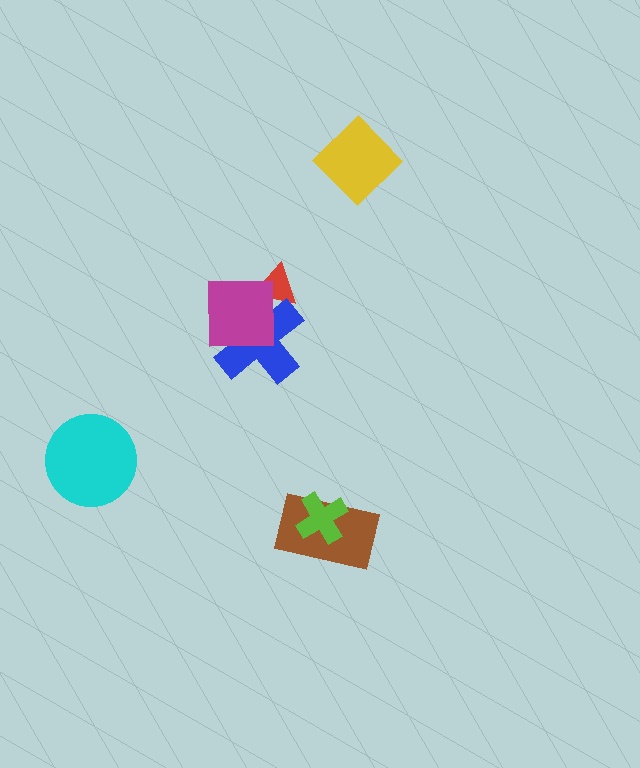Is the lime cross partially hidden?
No, no other shape covers it.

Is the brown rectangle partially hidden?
Yes, it is partially covered by another shape.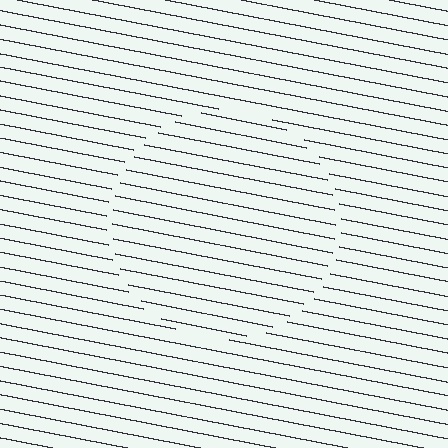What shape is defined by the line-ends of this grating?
An illusory circle. The interior of the shape contains the same grating, shifted by half a period — the contour is defined by the phase discontinuity where line-ends from the inner and outer gratings abut.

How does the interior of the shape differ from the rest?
The interior of the shape contains the same grating, shifted by half a period — the contour is defined by the phase discontinuity where line-ends from the inner and outer gratings abut.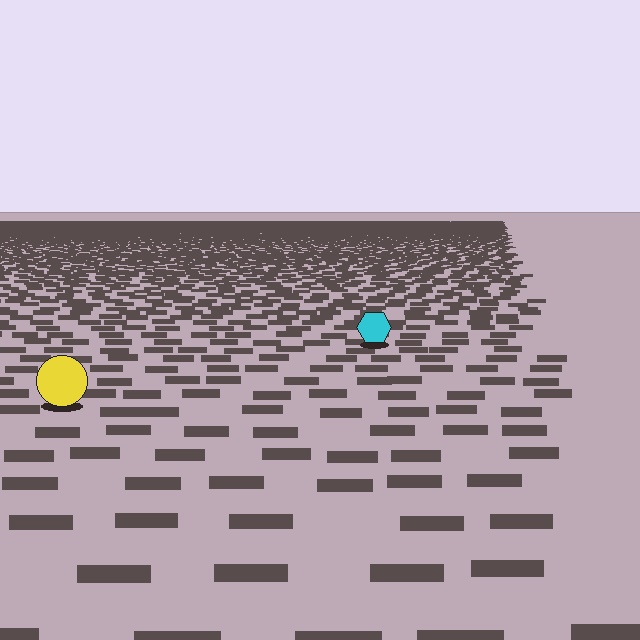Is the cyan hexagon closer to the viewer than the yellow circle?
No. The yellow circle is closer — you can tell from the texture gradient: the ground texture is coarser near it.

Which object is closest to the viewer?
The yellow circle is closest. The texture marks near it are larger and more spread out.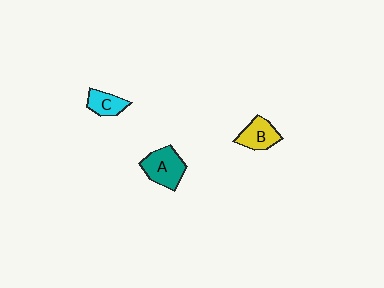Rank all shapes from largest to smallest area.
From largest to smallest: A (teal), B (yellow), C (cyan).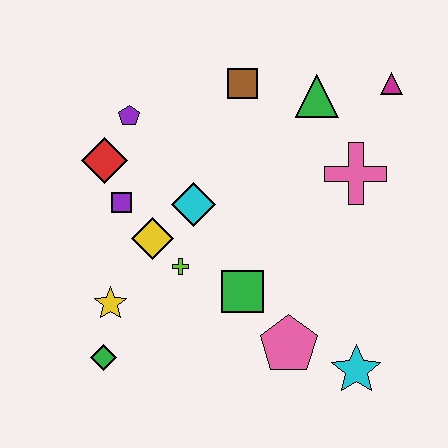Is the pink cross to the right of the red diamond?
Yes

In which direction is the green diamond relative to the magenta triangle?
The green diamond is to the left of the magenta triangle.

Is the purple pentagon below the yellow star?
No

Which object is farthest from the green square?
The magenta triangle is farthest from the green square.